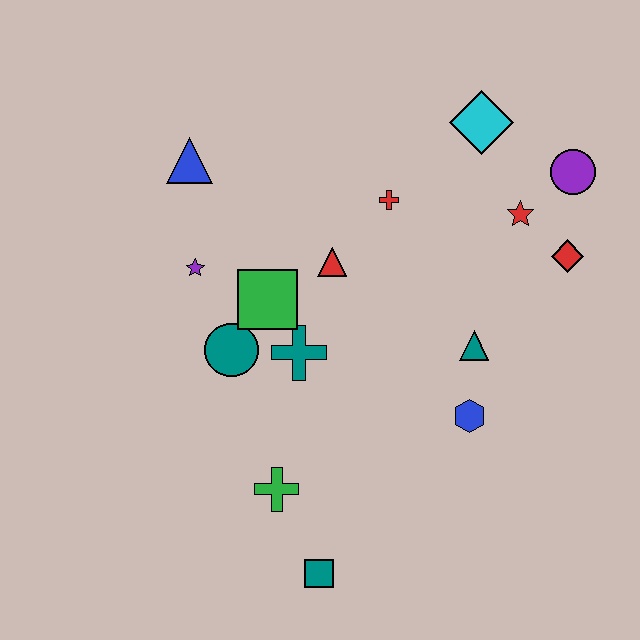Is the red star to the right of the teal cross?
Yes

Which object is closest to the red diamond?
The red star is closest to the red diamond.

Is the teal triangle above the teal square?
Yes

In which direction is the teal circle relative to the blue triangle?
The teal circle is below the blue triangle.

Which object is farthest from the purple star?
The purple circle is farthest from the purple star.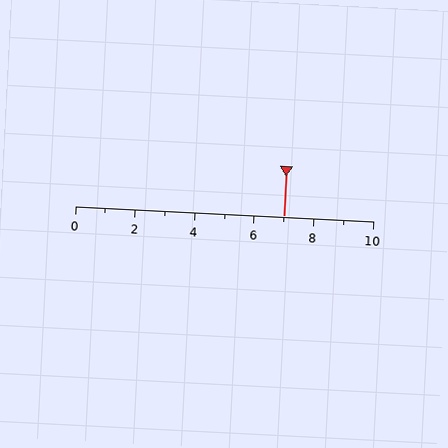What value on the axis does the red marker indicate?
The marker indicates approximately 7.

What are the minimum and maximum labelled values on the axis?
The axis runs from 0 to 10.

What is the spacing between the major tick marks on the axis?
The major ticks are spaced 2 apart.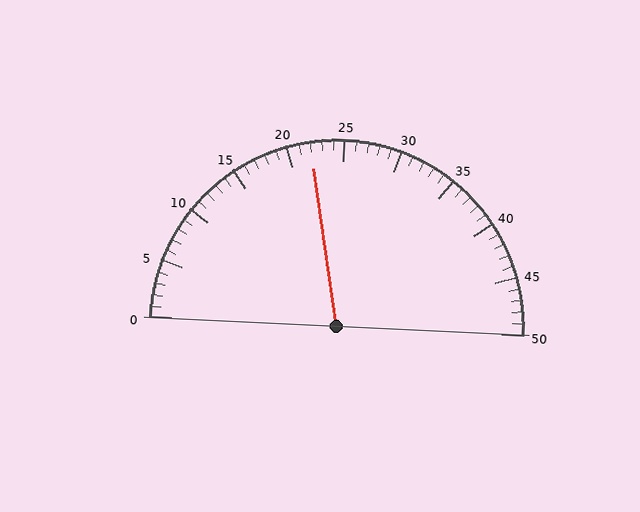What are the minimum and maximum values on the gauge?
The gauge ranges from 0 to 50.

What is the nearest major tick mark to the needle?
The nearest major tick mark is 20.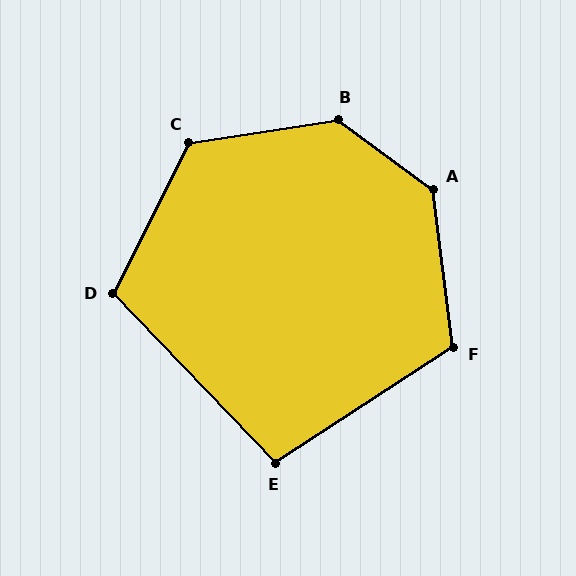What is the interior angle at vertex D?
Approximately 109 degrees (obtuse).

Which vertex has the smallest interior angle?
E, at approximately 101 degrees.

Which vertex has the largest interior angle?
B, at approximately 135 degrees.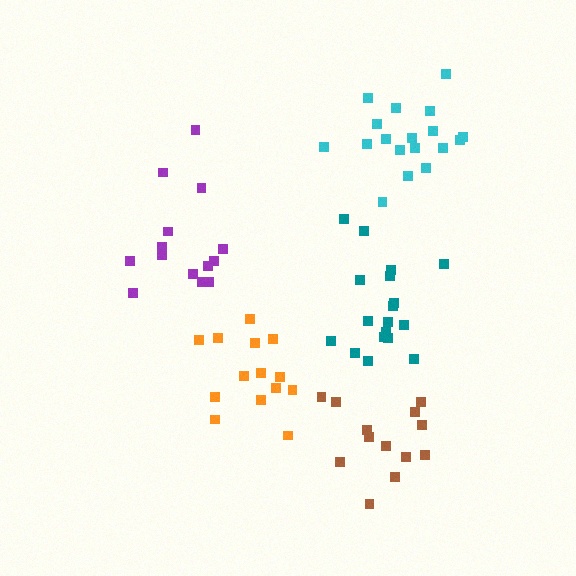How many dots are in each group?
Group 1: 18 dots, Group 2: 14 dots, Group 3: 14 dots, Group 4: 13 dots, Group 5: 18 dots (77 total).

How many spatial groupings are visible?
There are 5 spatial groupings.